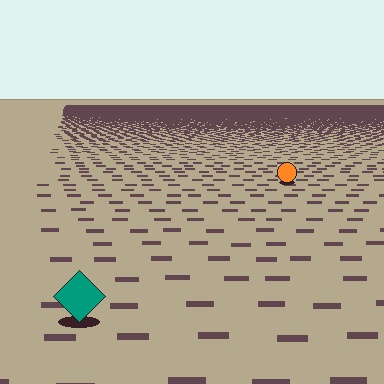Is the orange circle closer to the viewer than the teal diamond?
No. The teal diamond is closer — you can tell from the texture gradient: the ground texture is coarser near it.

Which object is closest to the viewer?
The teal diamond is closest. The texture marks near it are larger and more spread out.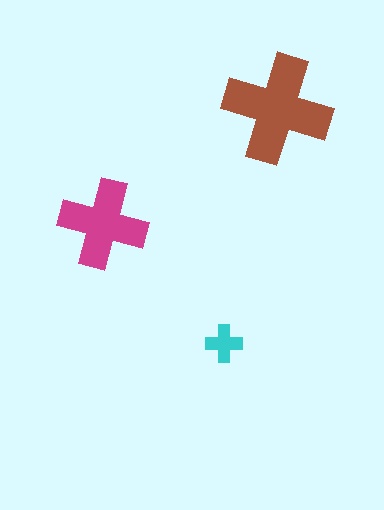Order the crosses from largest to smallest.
the brown one, the magenta one, the cyan one.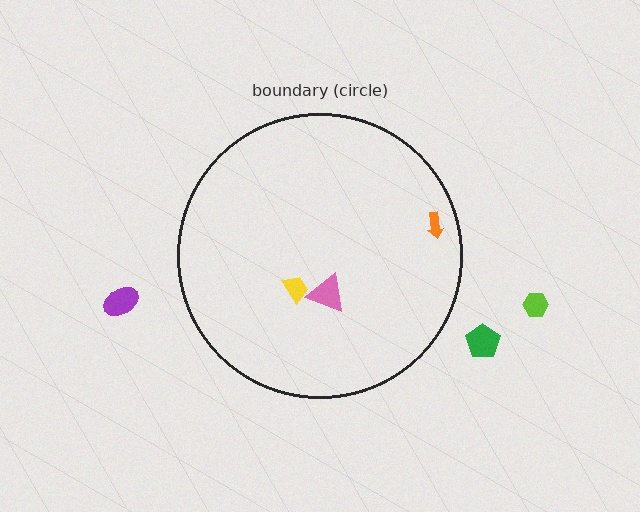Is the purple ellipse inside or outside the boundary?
Outside.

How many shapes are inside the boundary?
3 inside, 3 outside.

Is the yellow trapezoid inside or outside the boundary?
Inside.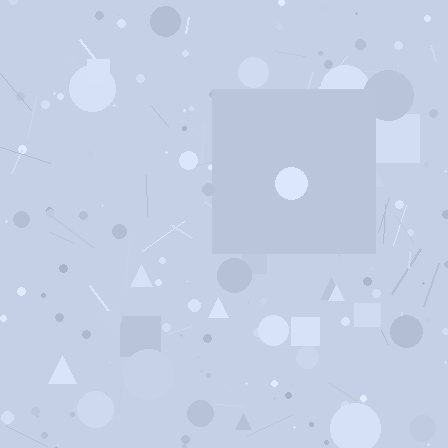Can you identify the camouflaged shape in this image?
The camouflaged shape is a square.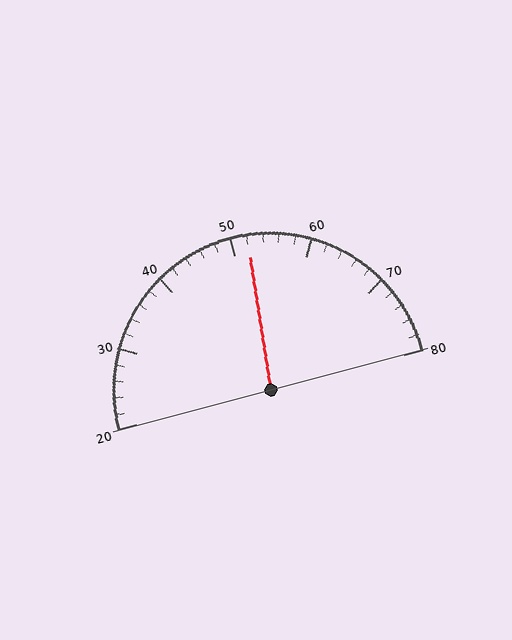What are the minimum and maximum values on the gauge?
The gauge ranges from 20 to 80.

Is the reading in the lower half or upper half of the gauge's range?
The reading is in the upper half of the range (20 to 80).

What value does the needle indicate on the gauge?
The needle indicates approximately 52.